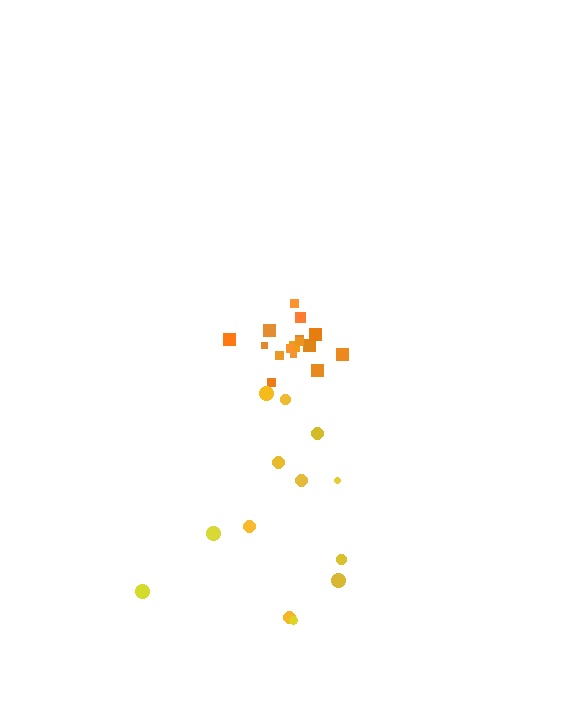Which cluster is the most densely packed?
Orange.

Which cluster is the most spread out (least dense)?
Yellow.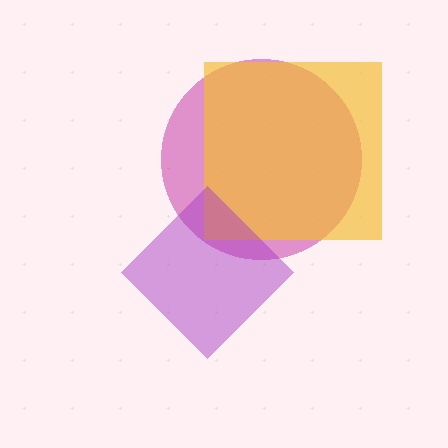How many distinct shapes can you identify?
There are 3 distinct shapes: a magenta circle, a yellow square, a purple diamond.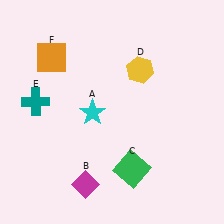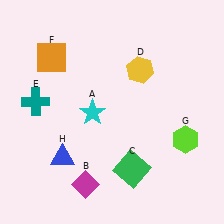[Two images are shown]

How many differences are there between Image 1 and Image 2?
There are 2 differences between the two images.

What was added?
A lime hexagon (G), a blue triangle (H) were added in Image 2.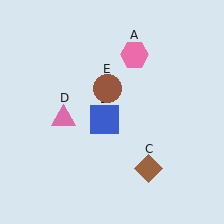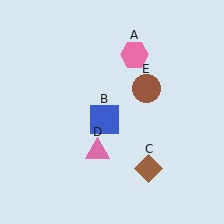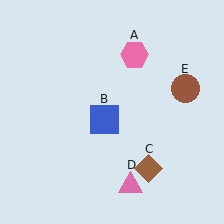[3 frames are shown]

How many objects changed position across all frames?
2 objects changed position: pink triangle (object D), brown circle (object E).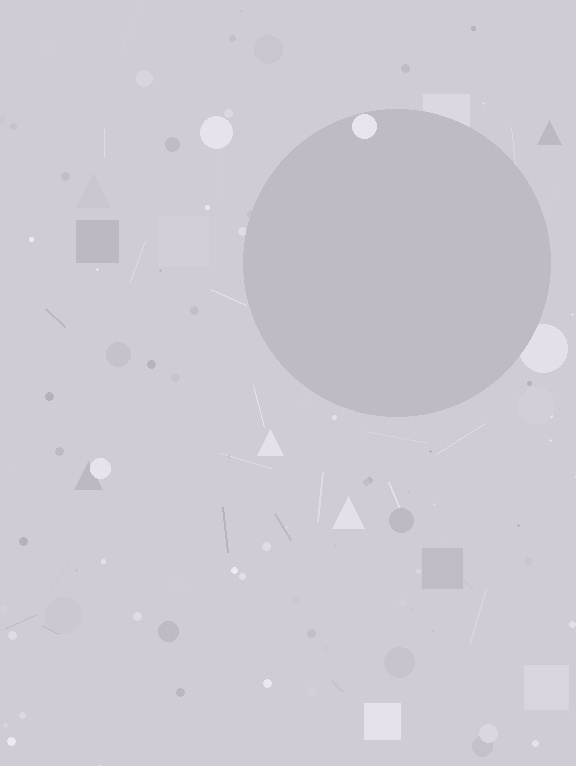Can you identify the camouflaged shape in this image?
The camouflaged shape is a circle.